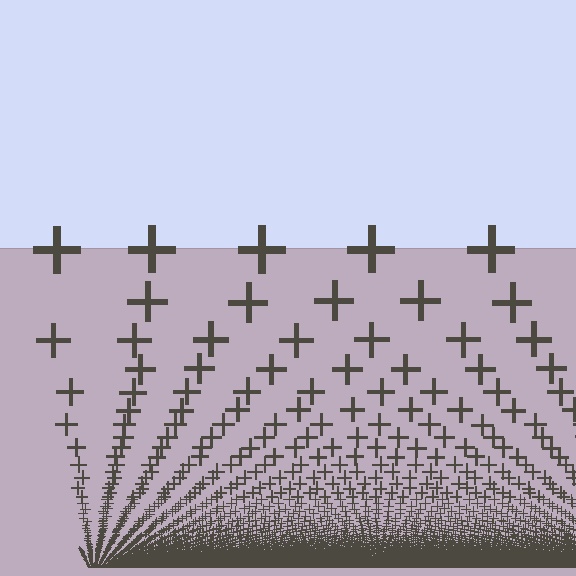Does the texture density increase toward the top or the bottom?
Density increases toward the bottom.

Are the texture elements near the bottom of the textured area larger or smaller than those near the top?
Smaller. The gradient is inverted — elements near the bottom are smaller and denser.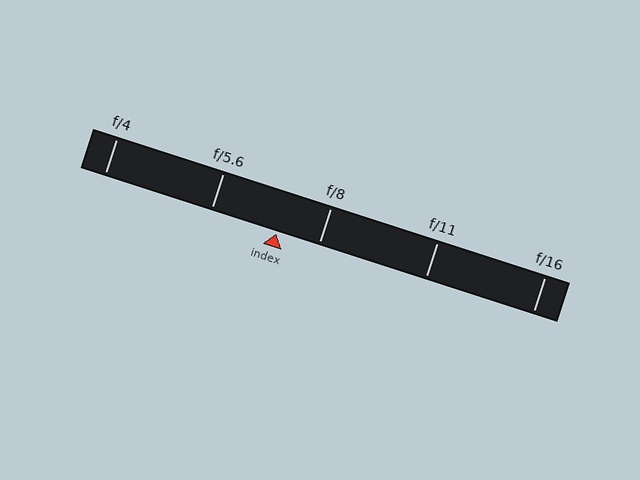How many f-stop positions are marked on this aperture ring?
There are 5 f-stop positions marked.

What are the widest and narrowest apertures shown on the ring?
The widest aperture shown is f/4 and the narrowest is f/16.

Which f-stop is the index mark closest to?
The index mark is closest to f/8.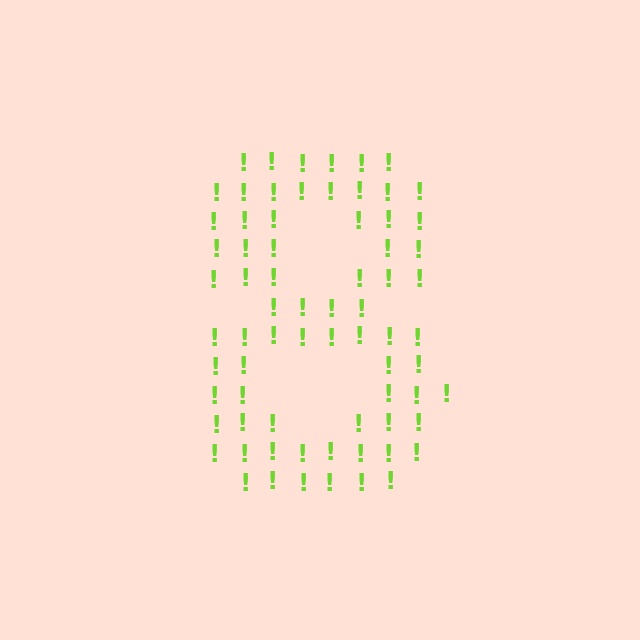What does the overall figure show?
The overall figure shows the digit 8.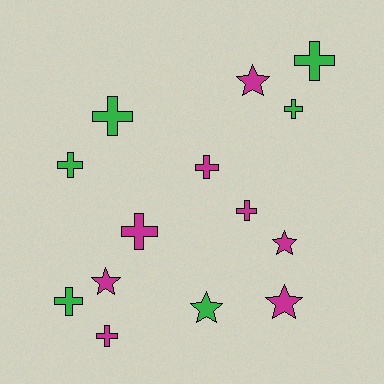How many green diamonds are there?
There are no green diamonds.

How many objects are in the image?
There are 14 objects.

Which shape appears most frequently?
Cross, with 9 objects.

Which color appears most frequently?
Magenta, with 8 objects.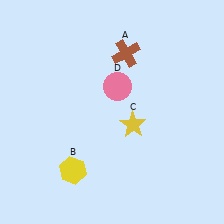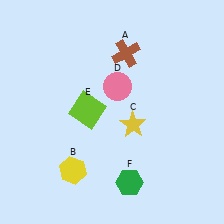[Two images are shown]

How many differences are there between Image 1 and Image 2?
There are 2 differences between the two images.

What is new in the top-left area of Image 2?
A lime square (E) was added in the top-left area of Image 2.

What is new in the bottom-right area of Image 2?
A green hexagon (F) was added in the bottom-right area of Image 2.